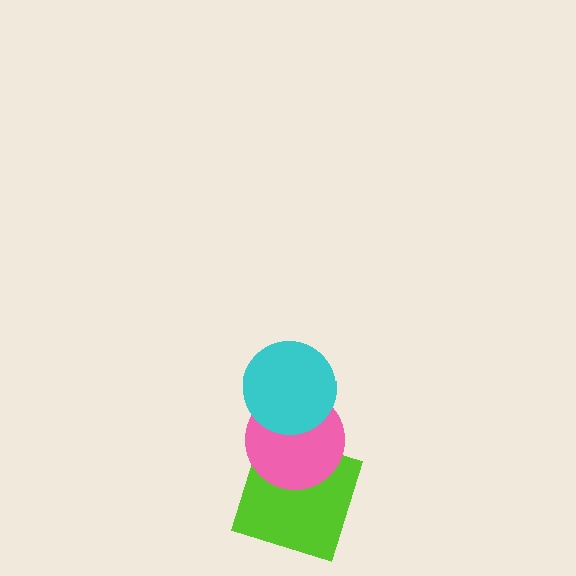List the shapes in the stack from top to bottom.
From top to bottom: the cyan circle, the pink circle, the lime square.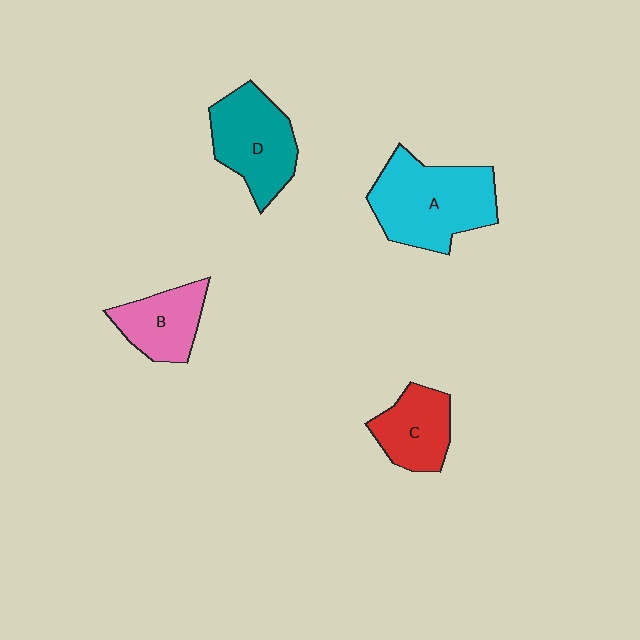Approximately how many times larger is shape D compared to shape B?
Approximately 1.4 times.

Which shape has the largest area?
Shape A (cyan).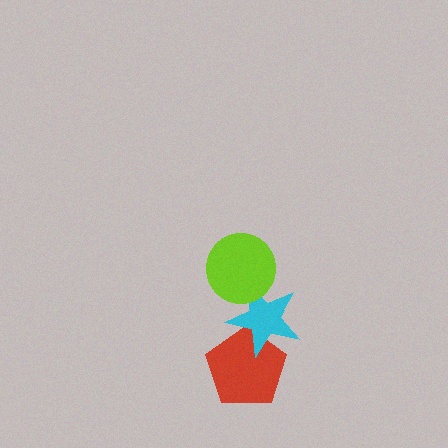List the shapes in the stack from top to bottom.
From top to bottom: the lime circle, the cyan star, the red pentagon.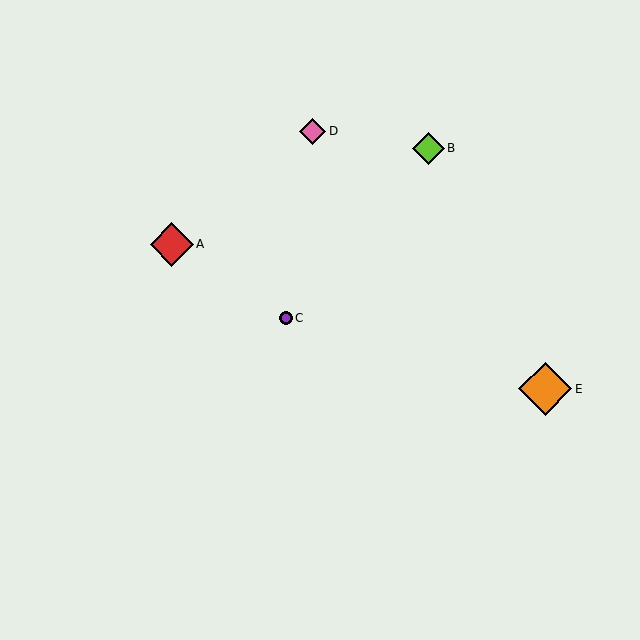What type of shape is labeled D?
Shape D is a pink diamond.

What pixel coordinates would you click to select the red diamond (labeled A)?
Click at (172, 244) to select the red diamond A.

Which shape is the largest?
The orange diamond (labeled E) is the largest.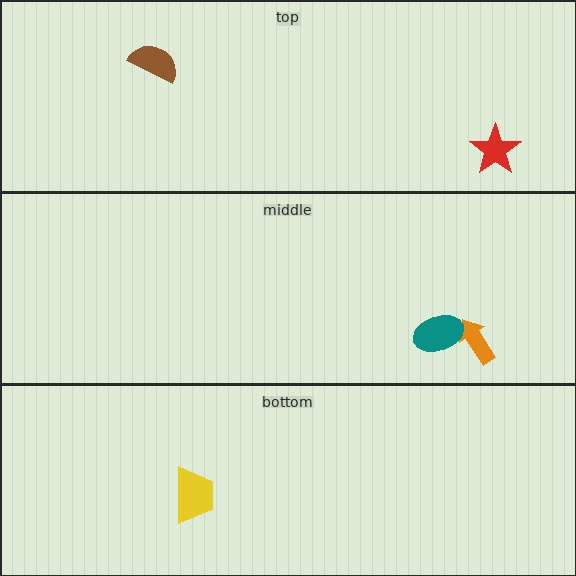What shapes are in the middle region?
The orange arrow, the teal ellipse.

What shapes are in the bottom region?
The yellow trapezoid.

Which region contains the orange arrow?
The middle region.